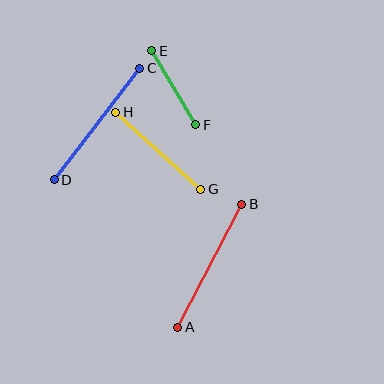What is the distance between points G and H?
The distance is approximately 115 pixels.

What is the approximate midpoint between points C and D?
The midpoint is at approximately (97, 124) pixels.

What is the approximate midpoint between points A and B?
The midpoint is at approximately (210, 266) pixels.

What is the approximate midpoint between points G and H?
The midpoint is at approximately (158, 151) pixels.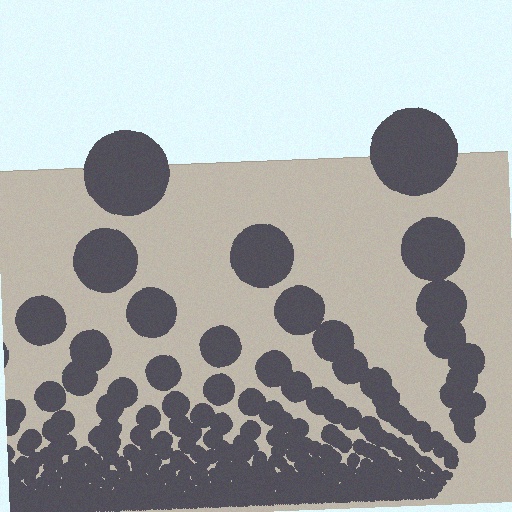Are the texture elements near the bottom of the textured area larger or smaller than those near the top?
Smaller. The gradient is inverted — elements near the bottom are smaller and denser.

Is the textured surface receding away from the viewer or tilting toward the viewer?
The surface appears to tilt toward the viewer. Texture elements get larger and sparser toward the top.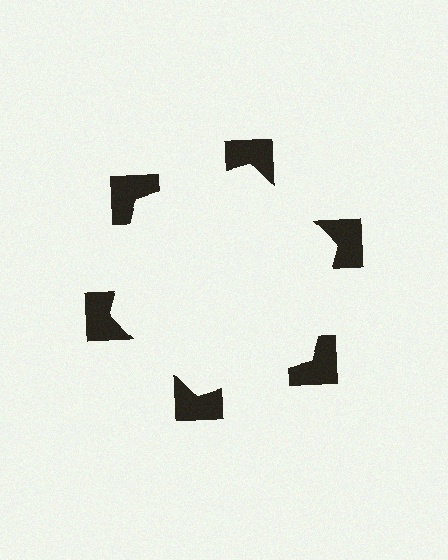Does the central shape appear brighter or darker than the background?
It typically appears slightly brighter than the background, even though no actual brightness change is drawn.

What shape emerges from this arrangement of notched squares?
An illusory hexagon — its edges are inferred from the aligned wedge cuts in the notched squares, not physically drawn.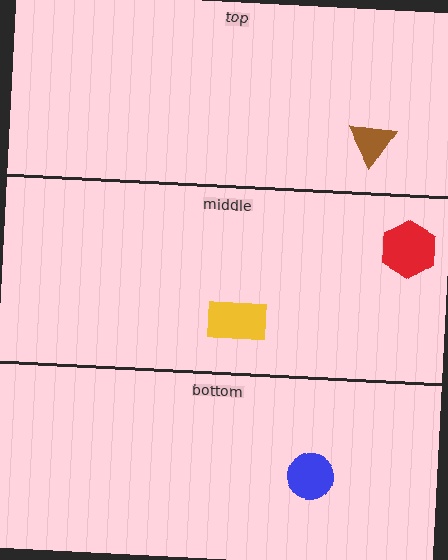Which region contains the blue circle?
The bottom region.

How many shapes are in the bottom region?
1.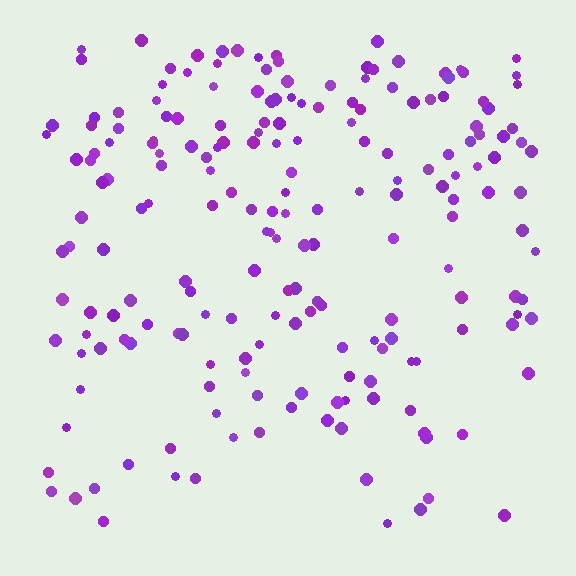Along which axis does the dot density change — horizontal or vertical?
Vertical.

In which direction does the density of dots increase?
From bottom to top, with the top side densest.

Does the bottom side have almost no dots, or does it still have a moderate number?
Still a moderate number, just noticeably fewer than the top.